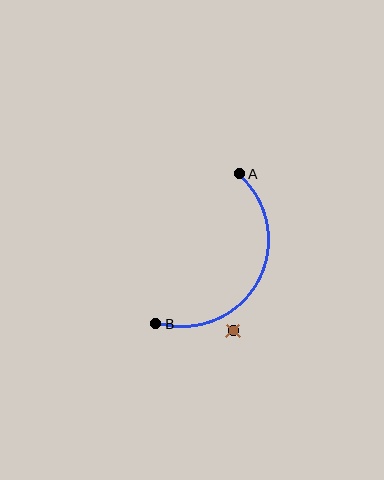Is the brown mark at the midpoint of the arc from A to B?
No — the brown mark does not lie on the arc at all. It sits slightly outside the curve.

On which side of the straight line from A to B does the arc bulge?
The arc bulges to the right of the straight line connecting A and B.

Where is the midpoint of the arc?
The arc midpoint is the point on the curve farthest from the straight line joining A and B. It sits to the right of that line.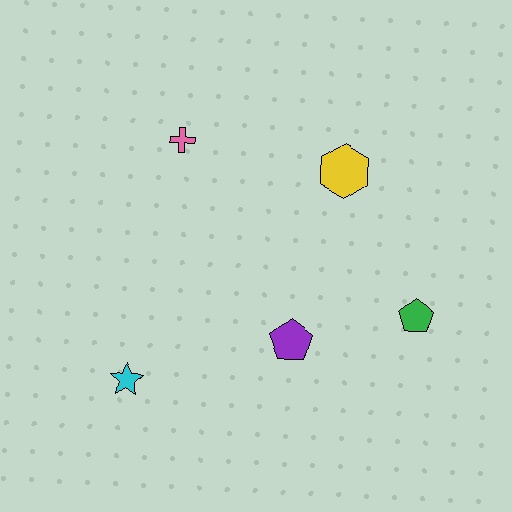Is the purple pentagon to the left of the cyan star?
No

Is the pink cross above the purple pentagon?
Yes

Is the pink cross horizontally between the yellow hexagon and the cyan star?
Yes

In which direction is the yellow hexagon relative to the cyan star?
The yellow hexagon is above the cyan star.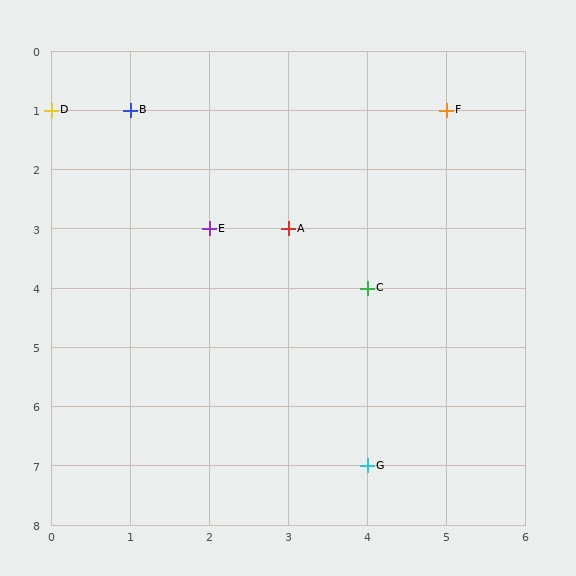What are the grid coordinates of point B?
Point B is at grid coordinates (1, 1).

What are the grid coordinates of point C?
Point C is at grid coordinates (4, 4).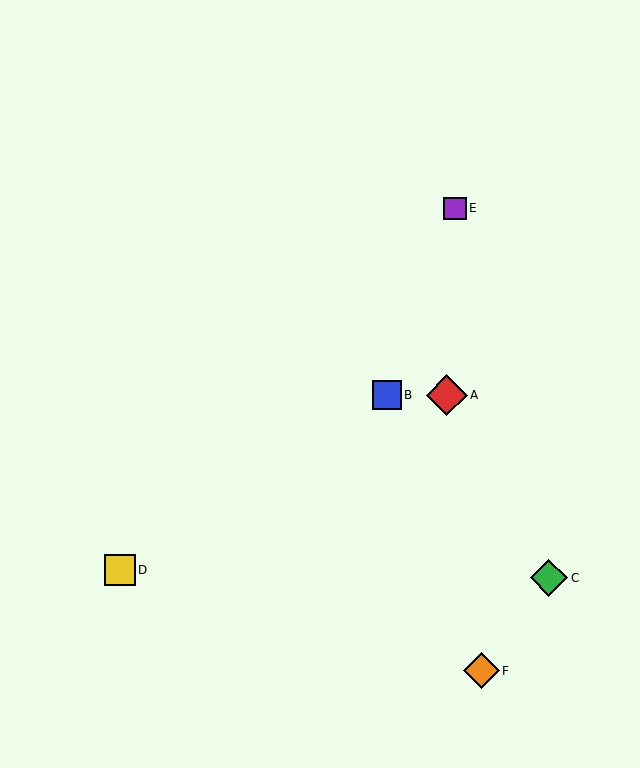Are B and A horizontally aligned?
Yes, both are at y≈395.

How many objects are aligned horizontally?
2 objects (A, B) are aligned horizontally.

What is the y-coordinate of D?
Object D is at y≈570.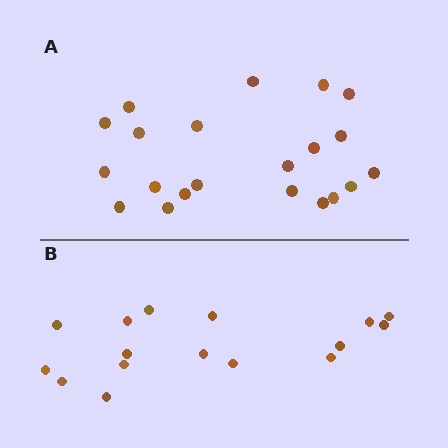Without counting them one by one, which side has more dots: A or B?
Region A (the top region) has more dots.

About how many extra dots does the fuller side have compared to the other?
Region A has about 5 more dots than region B.